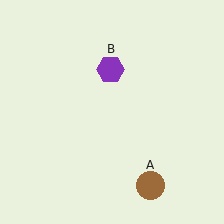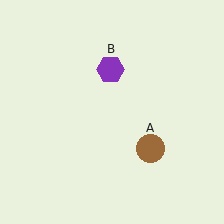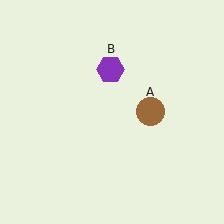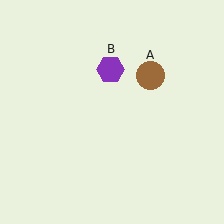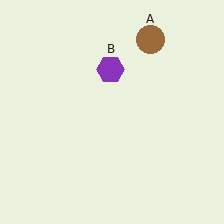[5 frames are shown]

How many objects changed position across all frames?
1 object changed position: brown circle (object A).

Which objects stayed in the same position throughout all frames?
Purple hexagon (object B) remained stationary.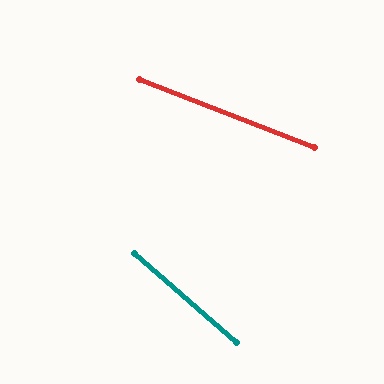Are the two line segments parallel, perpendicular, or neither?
Neither parallel nor perpendicular — they differ by about 20°.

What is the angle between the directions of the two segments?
Approximately 20 degrees.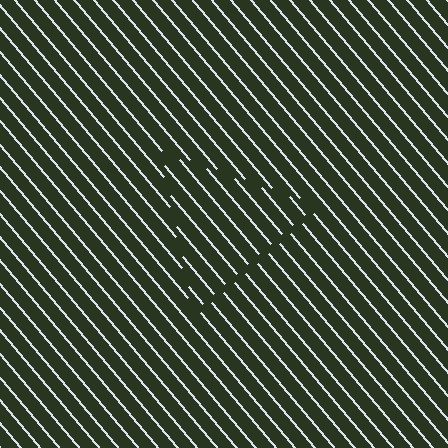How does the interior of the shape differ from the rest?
The interior of the shape contains the same grating, shifted by half a period — the contour is defined by the phase discontinuity where line-ends from the inner and outer gratings abut.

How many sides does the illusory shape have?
3 sides — the line-ends trace a triangle.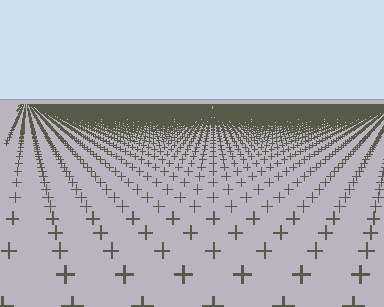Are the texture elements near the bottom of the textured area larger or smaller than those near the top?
Larger. Near the bottom, elements are closer to the viewer and appear at a bigger on-screen size.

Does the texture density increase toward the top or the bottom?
Density increases toward the top.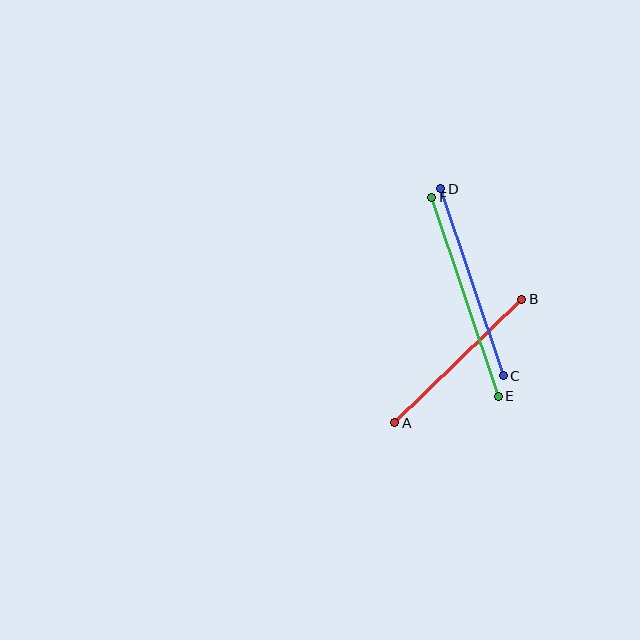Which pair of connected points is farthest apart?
Points E and F are farthest apart.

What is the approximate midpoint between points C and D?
The midpoint is at approximately (472, 282) pixels.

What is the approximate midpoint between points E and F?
The midpoint is at approximately (465, 297) pixels.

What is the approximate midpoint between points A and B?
The midpoint is at approximately (458, 361) pixels.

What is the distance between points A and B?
The distance is approximately 178 pixels.